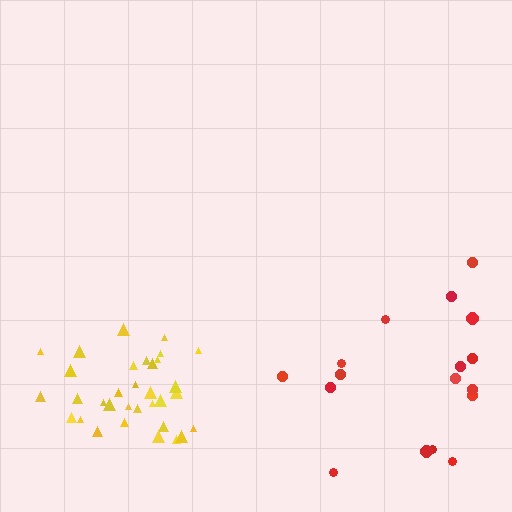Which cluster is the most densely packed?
Yellow.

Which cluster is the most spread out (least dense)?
Red.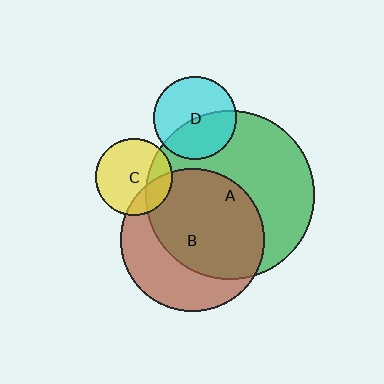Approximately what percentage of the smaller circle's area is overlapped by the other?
Approximately 65%.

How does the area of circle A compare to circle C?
Approximately 4.8 times.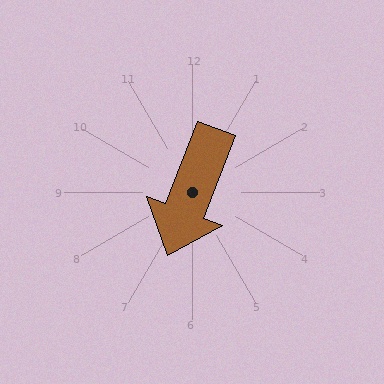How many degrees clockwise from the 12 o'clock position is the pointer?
Approximately 201 degrees.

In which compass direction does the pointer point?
South.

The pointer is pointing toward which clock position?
Roughly 7 o'clock.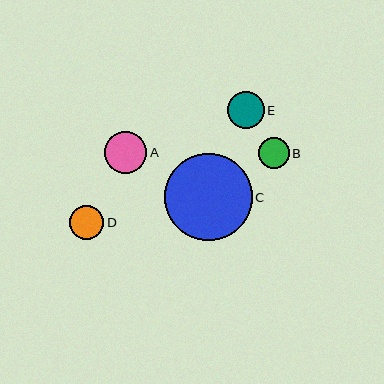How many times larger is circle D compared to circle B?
Circle D is approximately 1.1 times the size of circle B.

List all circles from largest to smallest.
From largest to smallest: C, A, E, D, B.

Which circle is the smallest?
Circle B is the smallest with a size of approximately 31 pixels.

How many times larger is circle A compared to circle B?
Circle A is approximately 1.4 times the size of circle B.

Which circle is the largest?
Circle C is the largest with a size of approximately 87 pixels.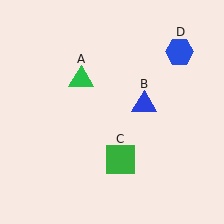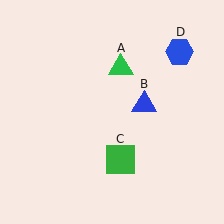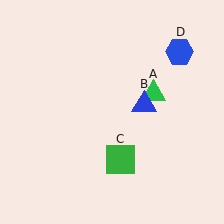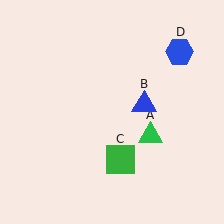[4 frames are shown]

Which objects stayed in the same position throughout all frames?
Blue triangle (object B) and green square (object C) and blue hexagon (object D) remained stationary.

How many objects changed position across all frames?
1 object changed position: green triangle (object A).